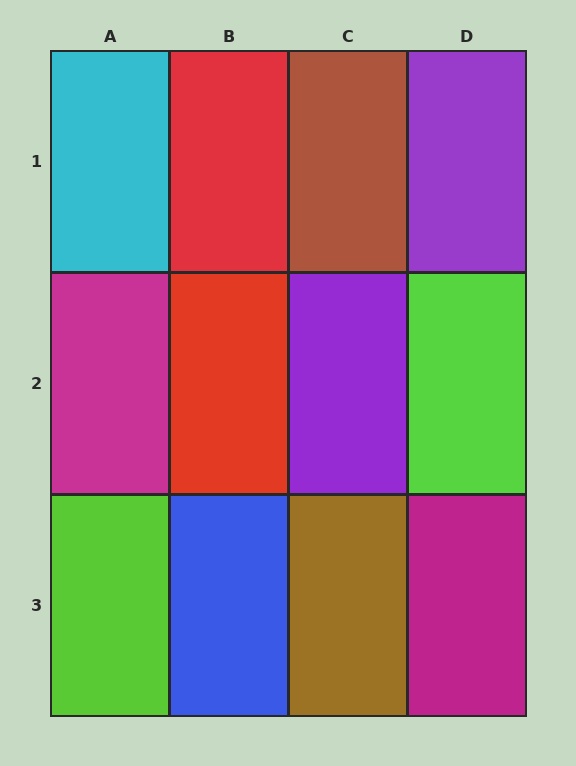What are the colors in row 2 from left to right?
Magenta, red, purple, lime.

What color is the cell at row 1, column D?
Purple.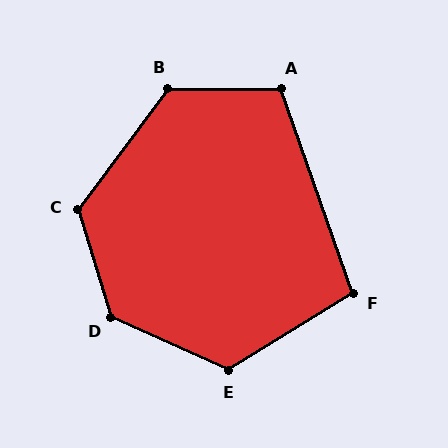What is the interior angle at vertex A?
Approximately 110 degrees (obtuse).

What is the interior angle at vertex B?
Approximately 126 degrees (obtuse).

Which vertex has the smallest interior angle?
F, at approximately 102 degrees.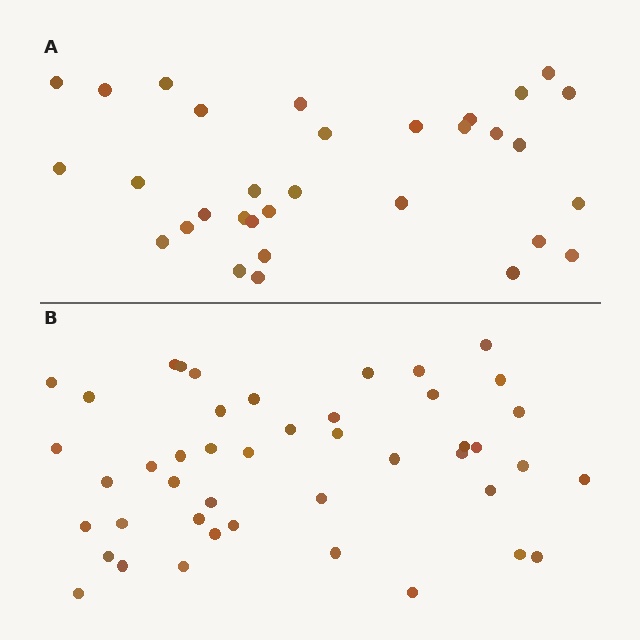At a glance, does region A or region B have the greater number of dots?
Region B (the bottom region) has more dots.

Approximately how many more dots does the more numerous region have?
Region B has approximately 15 more dots than region A.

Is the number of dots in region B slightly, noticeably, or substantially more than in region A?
Region B has noticeably more, but not dramatically so. The ratio is roughly 1.4 to 1.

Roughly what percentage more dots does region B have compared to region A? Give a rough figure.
About 40% more.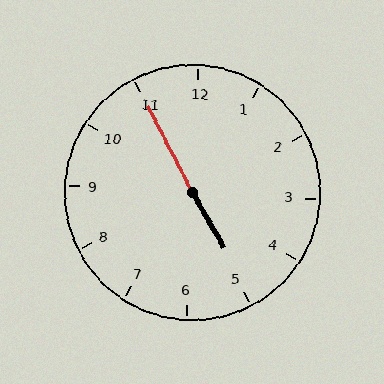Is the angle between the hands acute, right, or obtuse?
It is obtuse.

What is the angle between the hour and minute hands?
Approximately 178 degrees.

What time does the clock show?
4:55.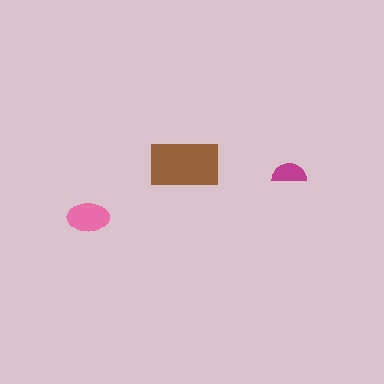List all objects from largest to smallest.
The brown rectangle, the pink ellipse, the magenta semicircle.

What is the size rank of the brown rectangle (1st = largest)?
1st.